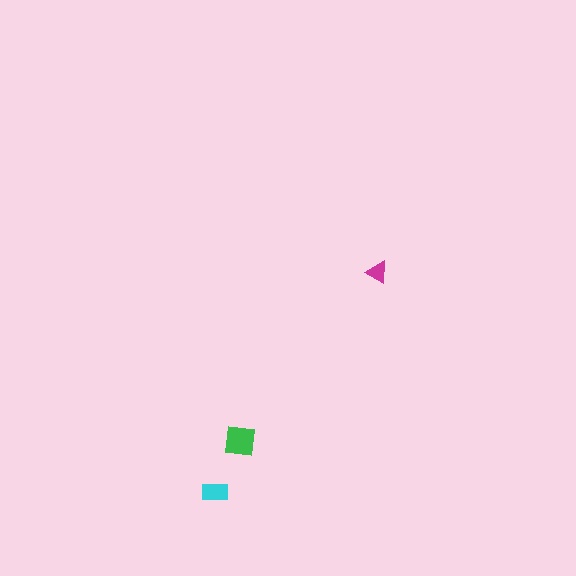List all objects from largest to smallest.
The green square, the cyan rectangle, the magenta triangle.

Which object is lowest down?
The cyan rectangle is bottommost.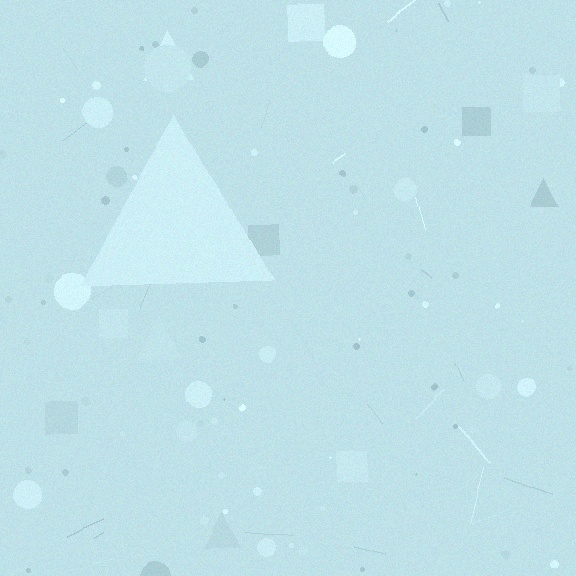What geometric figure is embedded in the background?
A triangle is embedded in the background.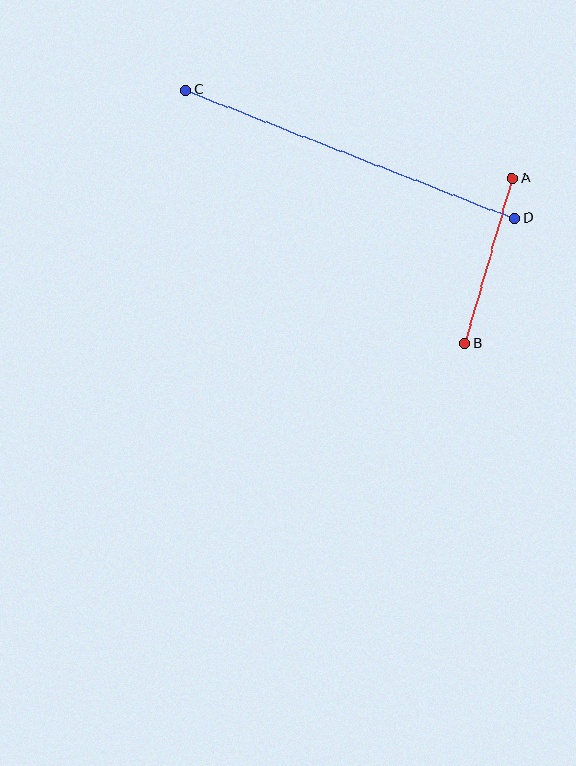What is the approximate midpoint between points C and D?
The midpoint is at approximately (350, 154) pixels.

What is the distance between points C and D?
The distance is approximately 353 pixels.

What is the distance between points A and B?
The distance is approximately 172 pixels.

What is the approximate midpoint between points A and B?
The midpoint is at approximately (489, 261) pixels.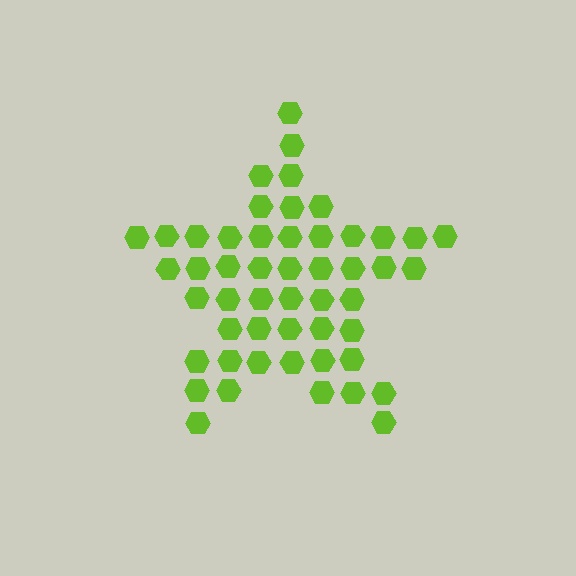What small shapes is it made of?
It is made of small hexagons.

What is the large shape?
The large shape is a star.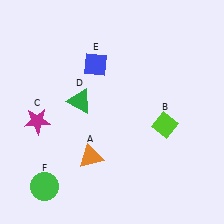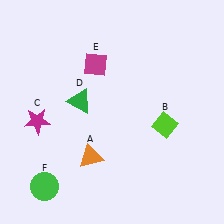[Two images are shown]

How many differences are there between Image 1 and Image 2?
There is 1 difference between the two images.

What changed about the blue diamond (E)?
In Image 1, E is blue. In Image 2, it changed to magenta.